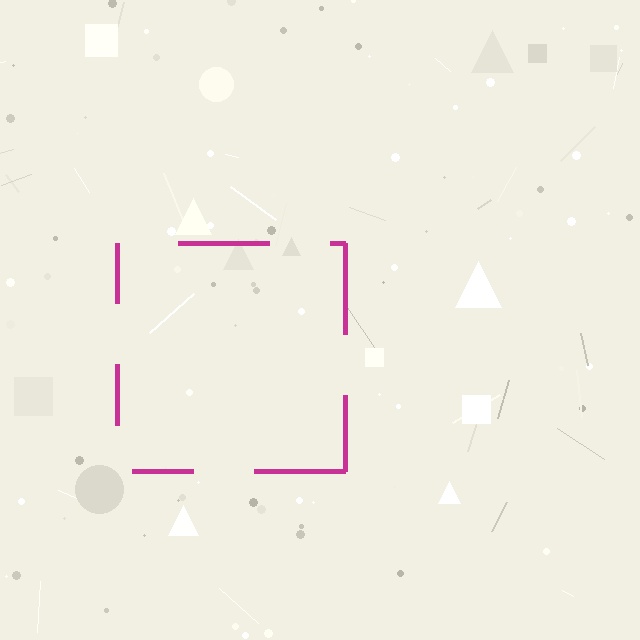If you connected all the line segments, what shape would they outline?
They would outline a square.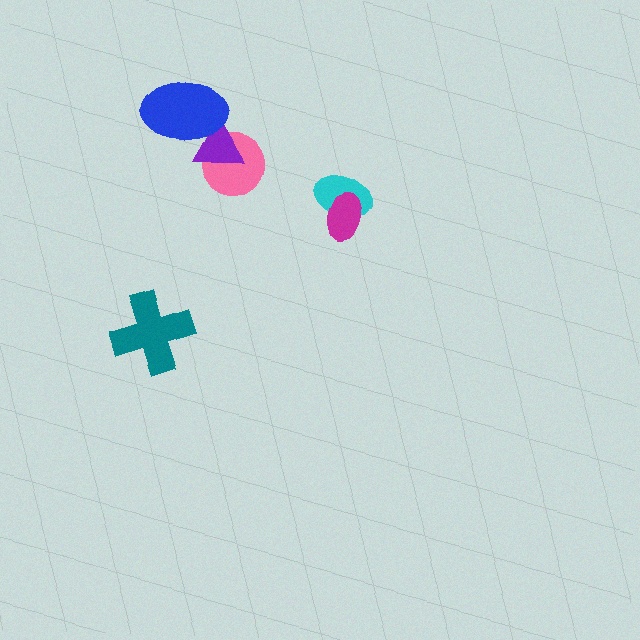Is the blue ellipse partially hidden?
No, no other shape covers it.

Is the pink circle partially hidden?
Yes, it is partially covered by another shape.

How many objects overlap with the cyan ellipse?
1 object overlaps with the cyan ellipse.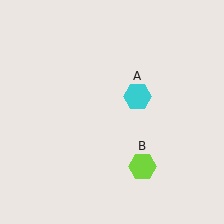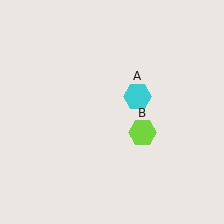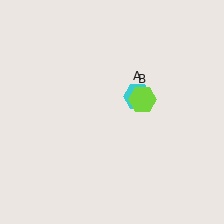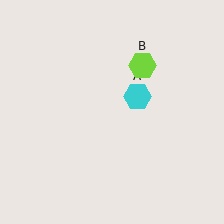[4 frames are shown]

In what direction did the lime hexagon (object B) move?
The lime hexagon (object B) moved up.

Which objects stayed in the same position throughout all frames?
Cyan hexagon (object A) remained stationary.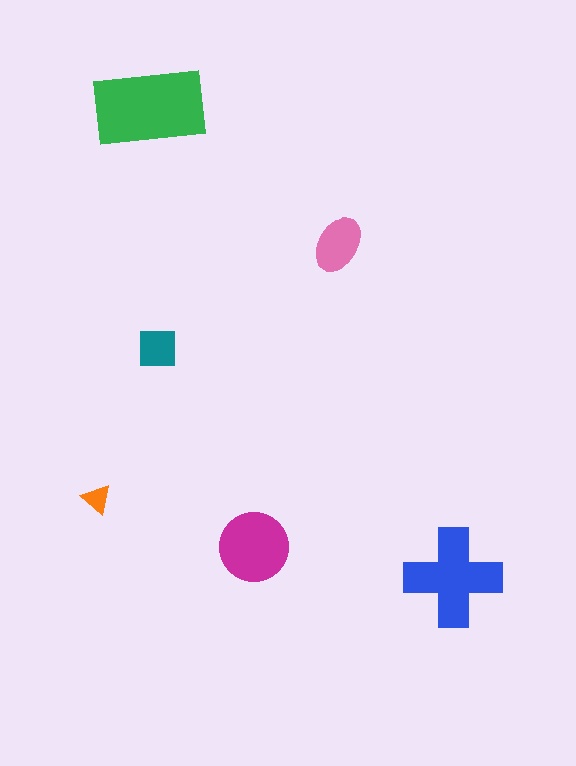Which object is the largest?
The green rectangle.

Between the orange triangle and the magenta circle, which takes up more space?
The magenta circle.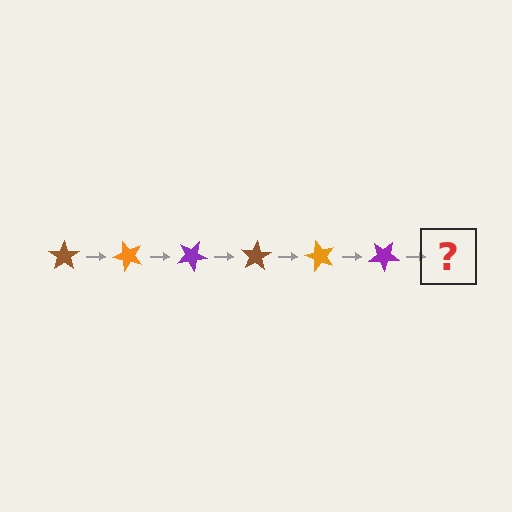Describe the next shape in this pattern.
It should be a brown star, rotated 300 degrees from the start.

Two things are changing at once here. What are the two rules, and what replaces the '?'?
The two rules are that it rotates 50 degrees each step and the color cycles through brown, orange, and purple. The '?' should be a brown star, rotated 300 degrees from the start.